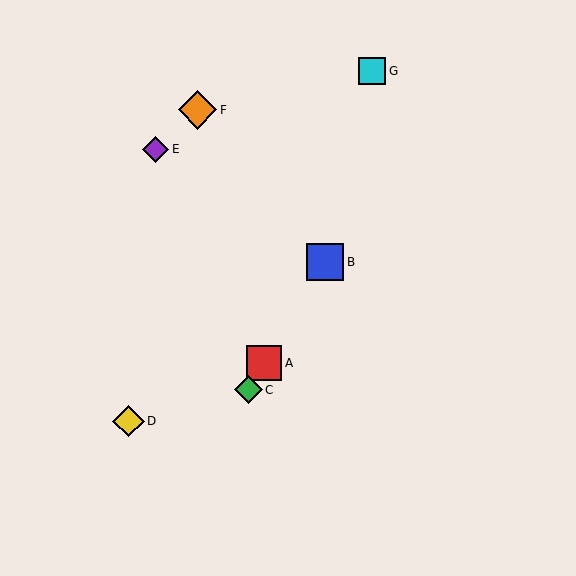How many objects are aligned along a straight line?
3 objects (A, B, C) are aligned along a straight line.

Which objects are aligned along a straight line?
Objects A, B, C are aligned along a straight line.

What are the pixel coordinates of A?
Object A is at (264, 363).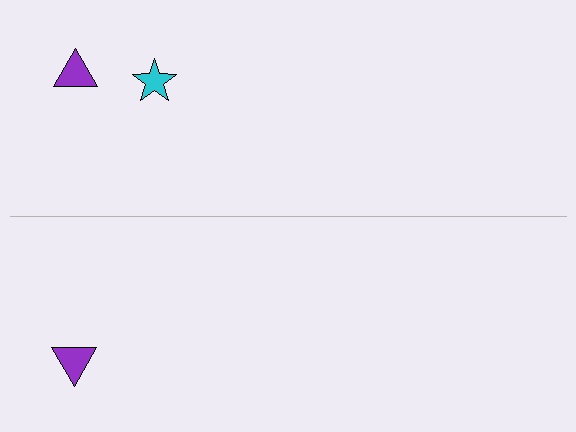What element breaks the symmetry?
A cyan star is missing from the bottom side.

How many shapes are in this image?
There are 3 shapes in this image.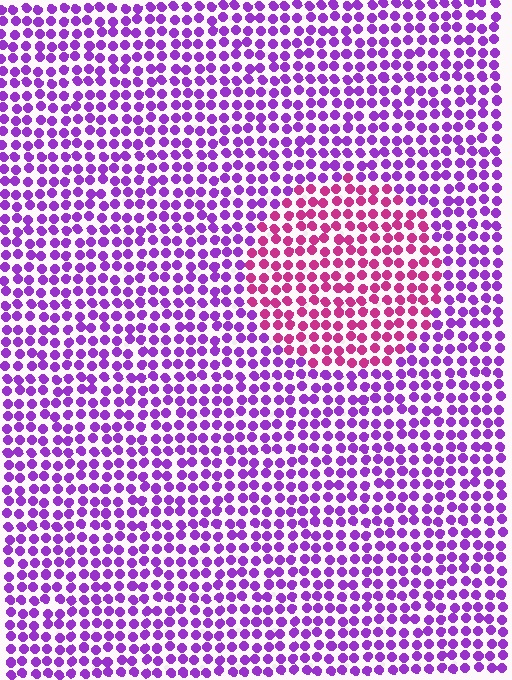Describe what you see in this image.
The image is filled with small purple elements in a uniform arrangement. A circle-shaped region is visible where the elements are tinted to a slightly different hue, forming a subtle color boundary.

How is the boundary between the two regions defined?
The boundary is defined purely by a slight shift in hue (about 43 degrees). Spacing, size, and orientation are identical on both sides.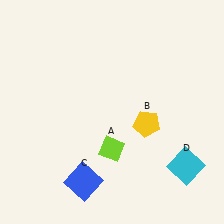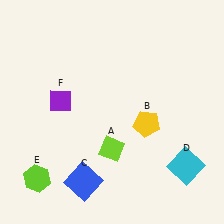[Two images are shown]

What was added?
A lime hexagon (E), a purple diamond (F) were added in Image 2.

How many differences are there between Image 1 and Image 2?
There are 2 differences between the two images.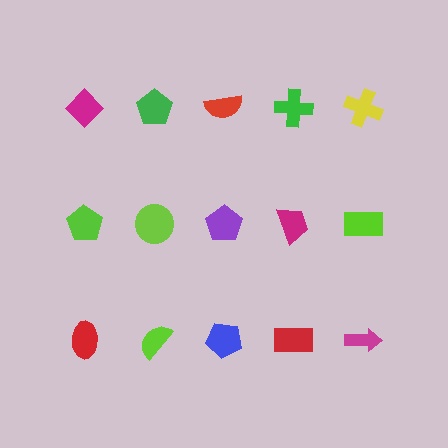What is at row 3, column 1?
A red ellipse.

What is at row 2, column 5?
A lime rectangle.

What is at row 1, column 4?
A green cross.